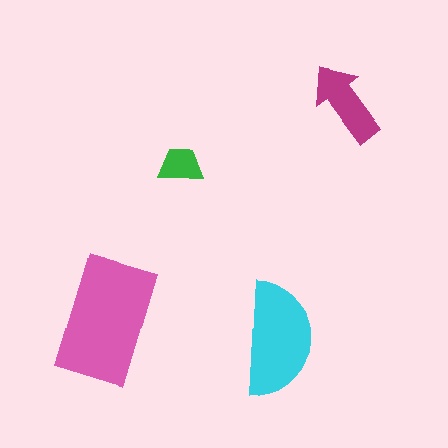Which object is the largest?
The pink rectangle.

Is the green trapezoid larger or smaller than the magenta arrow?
Smaller.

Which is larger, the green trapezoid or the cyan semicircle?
The cyan semicircle.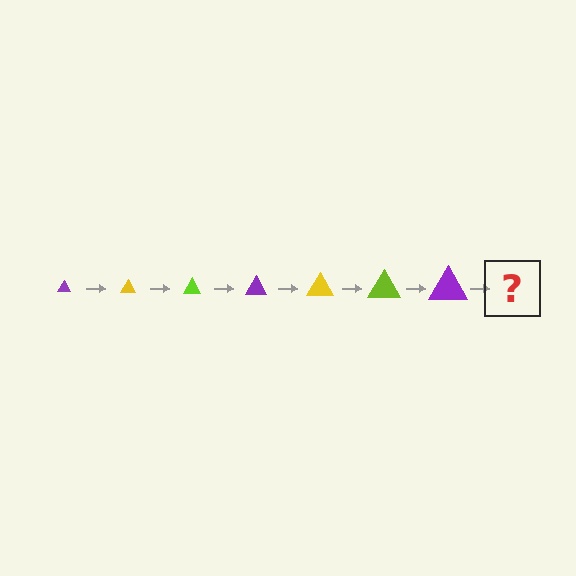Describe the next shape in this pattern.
It should be a yellow triangle, larger than the previous one.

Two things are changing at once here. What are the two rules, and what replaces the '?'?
The two rules are that the triangle grows larger each step and the color cycles through purple, yellow, and lime. The '?' should be a yellow triangle, larger than the previous one.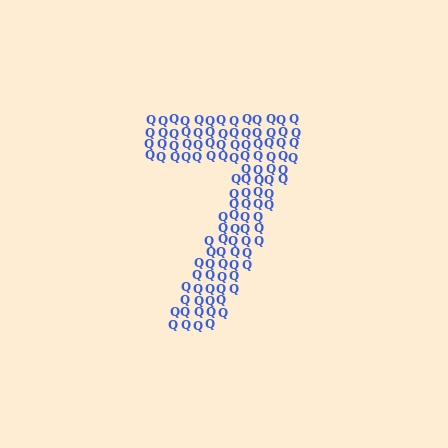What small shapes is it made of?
It is made of small letter Q's.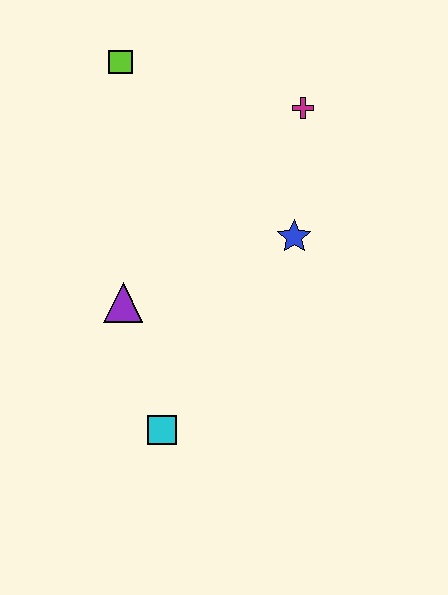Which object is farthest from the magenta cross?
The cyan square is farthest from the magenta cross.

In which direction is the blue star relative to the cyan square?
The blue star is above the cyan square.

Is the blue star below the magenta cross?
Yes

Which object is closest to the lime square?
The magenta cross is closest to the lime square.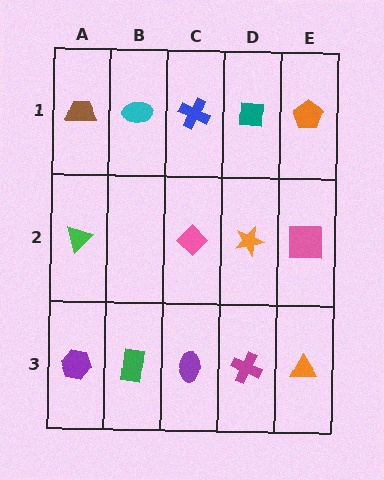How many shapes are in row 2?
4 shapes.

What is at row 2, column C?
A pink diamond.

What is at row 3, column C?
A purple ellipse.